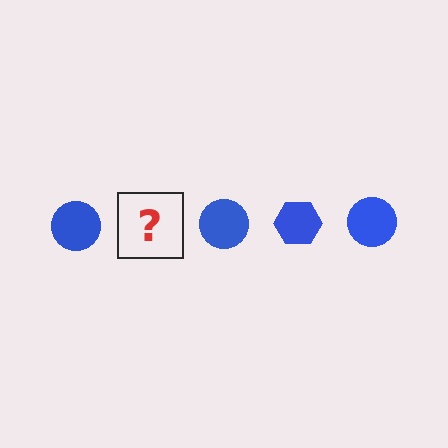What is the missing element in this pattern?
The missing element is a blue hexagon.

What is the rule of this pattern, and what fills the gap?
The rule is that the pattern cycles through circle, hexagon shapes in blue. The gap should be filled with a blue hexagon.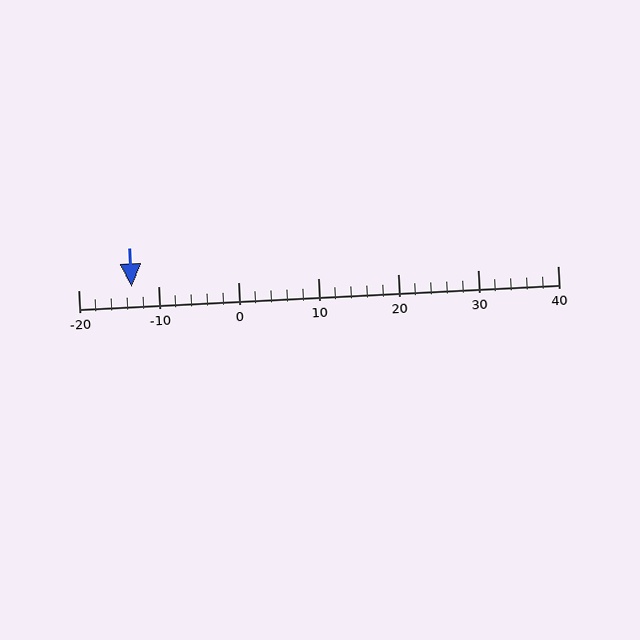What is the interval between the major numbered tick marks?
The major tick marks are spaced 10 units apart.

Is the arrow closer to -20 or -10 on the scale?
The arrow is closer to -10.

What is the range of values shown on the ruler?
The ruler shows values from -20 to 40.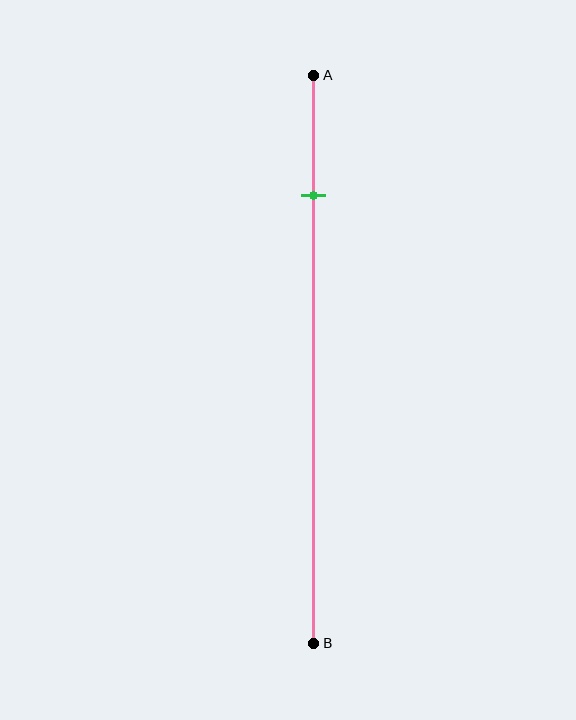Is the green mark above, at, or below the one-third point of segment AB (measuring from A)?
The green mark is above the one-third point of segment AB.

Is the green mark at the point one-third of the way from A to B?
No, the mark is at about 20% from A, not at the 33% one-third point.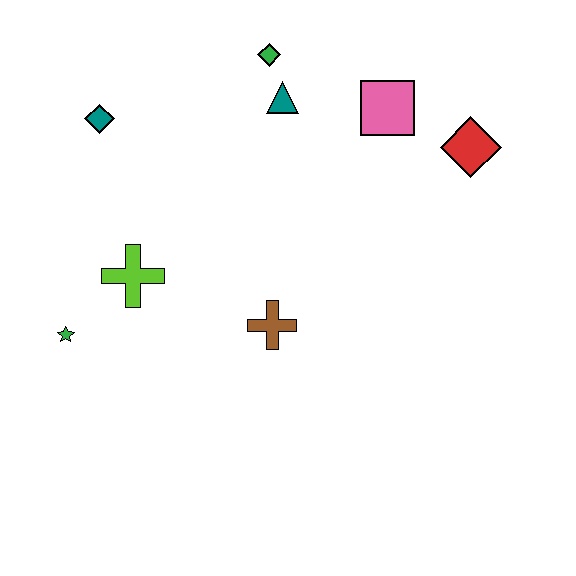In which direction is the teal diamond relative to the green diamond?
The teal diamond is to the left of the green diamond.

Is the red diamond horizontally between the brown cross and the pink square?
No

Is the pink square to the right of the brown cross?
Yes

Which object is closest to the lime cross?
The green star is closest to the lime cross.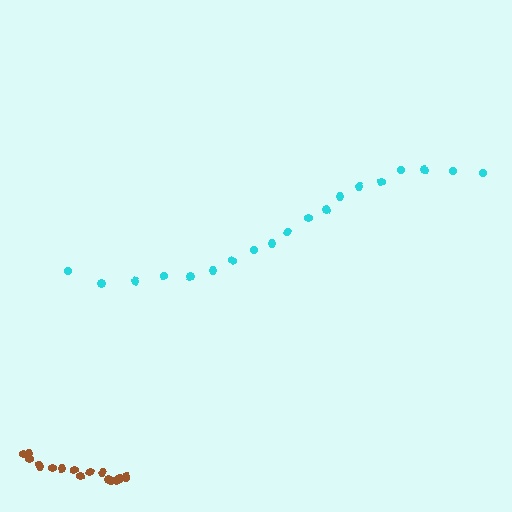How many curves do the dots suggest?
There are 2 distinct paths.